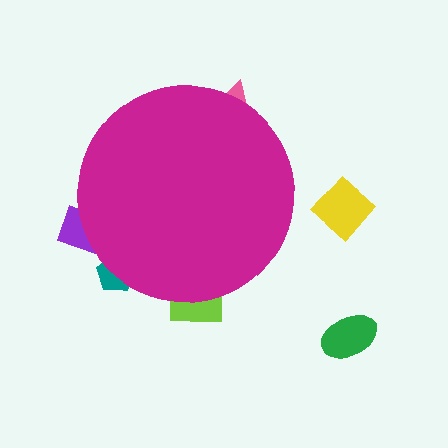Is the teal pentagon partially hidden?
Yes, the teal pentagon is partially hidden behind the magenta circle.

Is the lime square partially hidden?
Yes, the lime square is partially hidden behind the magenta circle.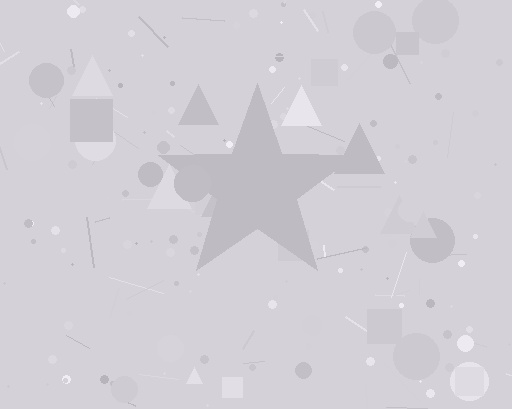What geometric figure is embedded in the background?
A star is embedded in the background.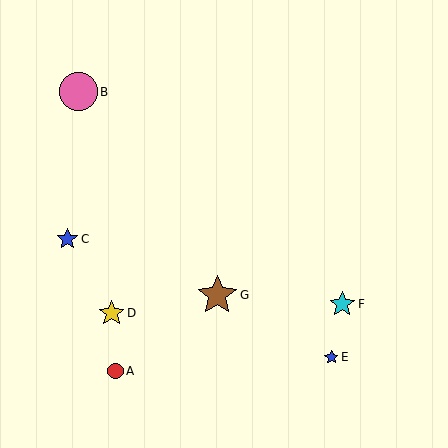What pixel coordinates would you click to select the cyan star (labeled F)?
Click at (342, 304) to select the cyan star F.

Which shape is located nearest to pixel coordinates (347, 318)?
The cyan star (labeled F) at (342, 304) is nearest to that location.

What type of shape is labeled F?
Shape F is a cyan star.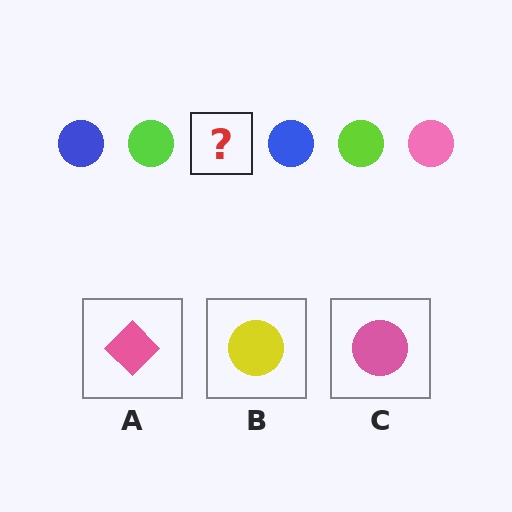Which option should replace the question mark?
Option C.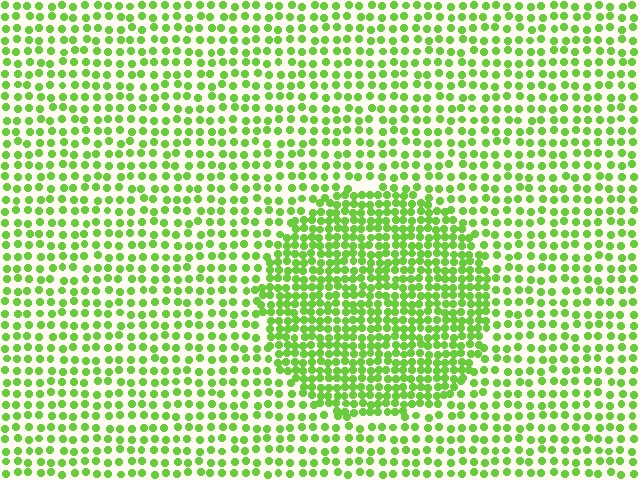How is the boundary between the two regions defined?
The boundary is defined by a change in element density (approximately 1.9x ratio). All elements are the same color, size, and shape.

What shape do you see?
I see a circle.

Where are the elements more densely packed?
The elements are more densely packed inside the circle boundary.